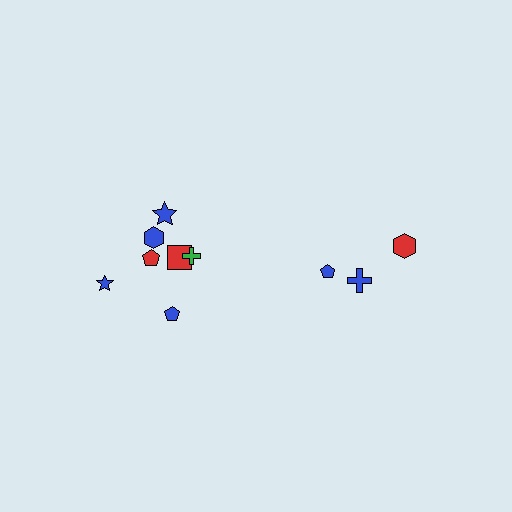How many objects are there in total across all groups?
There are 10 objects.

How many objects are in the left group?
There are 7 objects.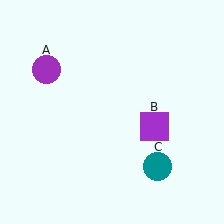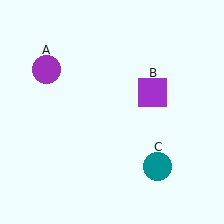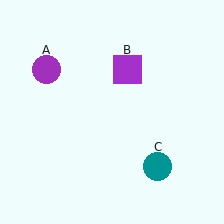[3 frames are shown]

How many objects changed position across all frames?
1 object changed position: purple square (object B).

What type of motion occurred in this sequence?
The purple square (object B) rotated counterclockwise around the center of the scene.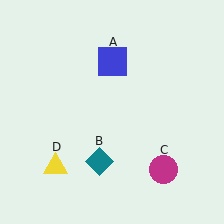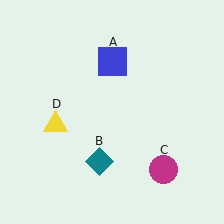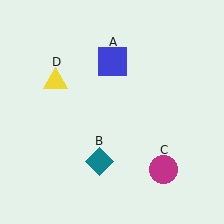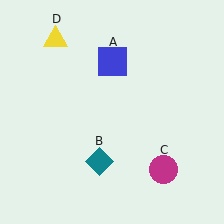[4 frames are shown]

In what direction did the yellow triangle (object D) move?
The yellow triangle (object D) moved up.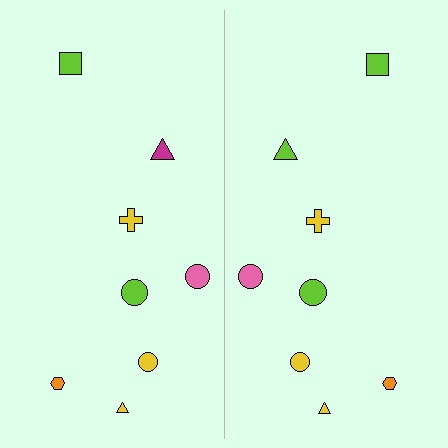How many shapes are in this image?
There are 16 shapes in this image.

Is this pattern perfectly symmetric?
No, the pattern is not perfectly symmetric. The lime triangle on the right side breaks the symmetry — its mirror counterpart is magenta.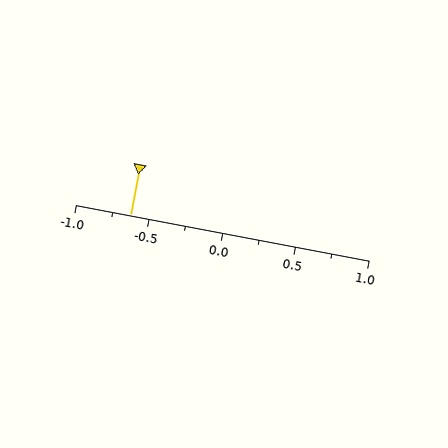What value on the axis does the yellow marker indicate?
The marker indicates approximately -0.62.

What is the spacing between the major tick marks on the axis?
The major ticks are spaced 0.5 apart.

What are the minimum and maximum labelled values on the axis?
The axis runs from -1.0 to 1.0.